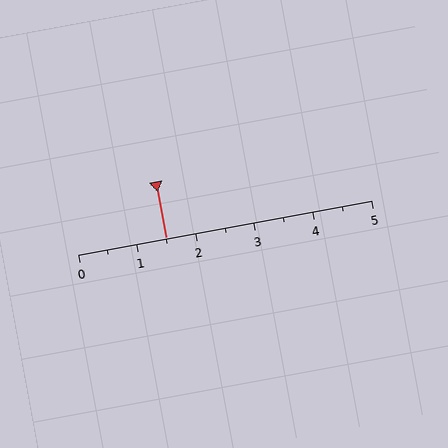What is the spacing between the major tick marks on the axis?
The major ticks are spaced 1 apart.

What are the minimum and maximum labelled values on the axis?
The axis runs from 0 to 5.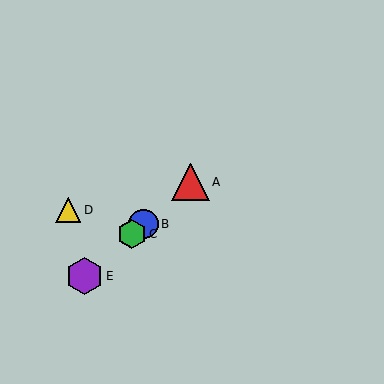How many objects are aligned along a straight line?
4 objects (A, B, C, E) are aligned along a straight line.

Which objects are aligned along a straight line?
Objects A, B, C, E are aligned along a straight line.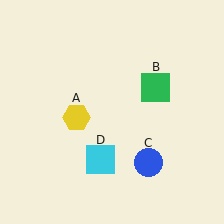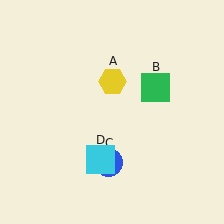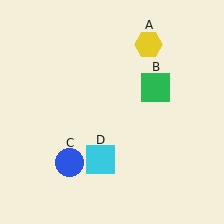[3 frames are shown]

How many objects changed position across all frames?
2 objects changed position: yellow hexagon (object A), blue circle (object C).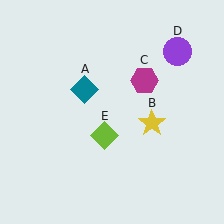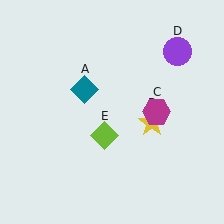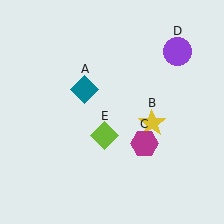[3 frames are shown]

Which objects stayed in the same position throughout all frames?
Teal diamond (object A) and yellow star (object B) and purple circle (object D) and lime diamond (object E) remained stationary.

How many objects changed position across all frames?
1 object changed position: magenta hexagon (object C).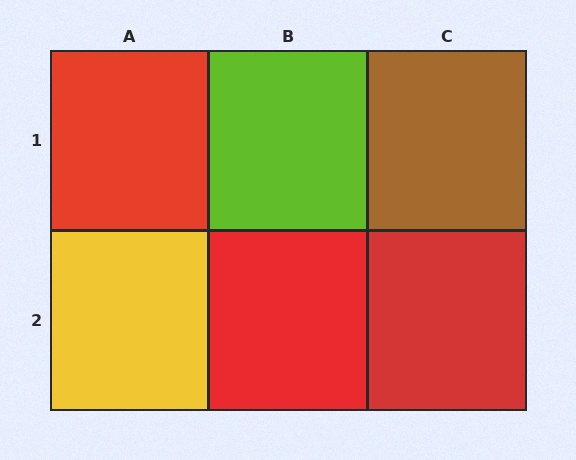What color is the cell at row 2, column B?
Red.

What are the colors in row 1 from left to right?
Red, lime, brown.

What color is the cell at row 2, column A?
Yellow.